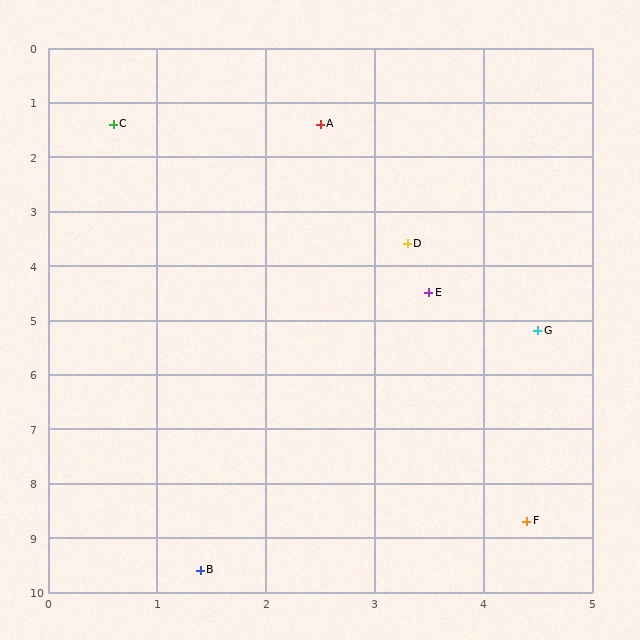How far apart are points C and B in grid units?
Points C and B are about 8.2 grid units apart.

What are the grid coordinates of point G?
Point G is at approximately (4.5, 5.2).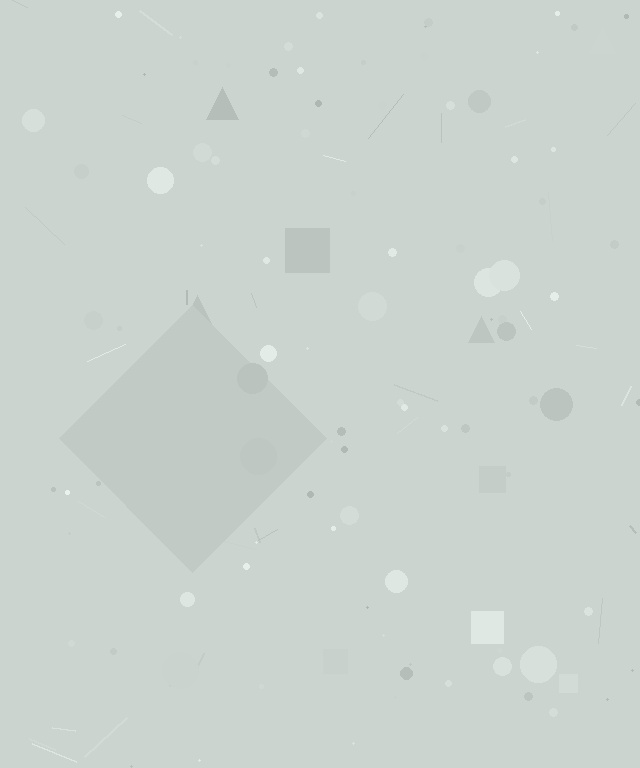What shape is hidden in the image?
A diamond is hidden in the image.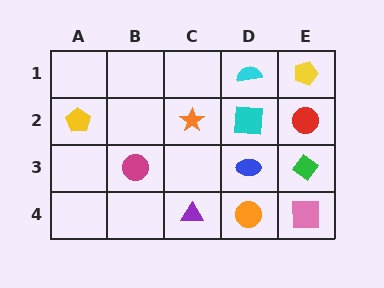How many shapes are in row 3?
3 shapes.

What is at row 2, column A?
A yellow pentagon.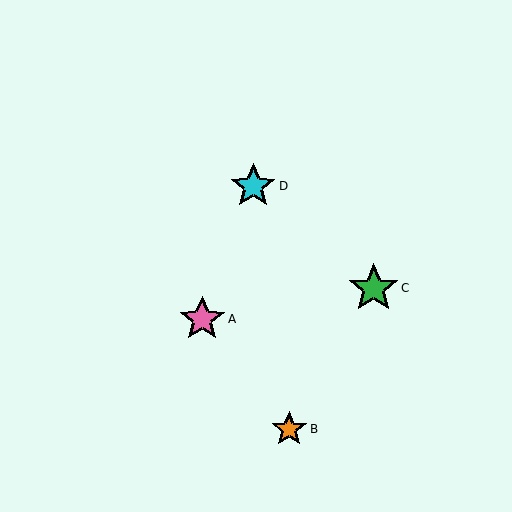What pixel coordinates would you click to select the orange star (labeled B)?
Click at (289, 429) to select the orange star B.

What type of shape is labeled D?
Shape D is a cyan star.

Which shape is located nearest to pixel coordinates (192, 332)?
The pink star (labeled A) at (202, 319) is nearest to that location.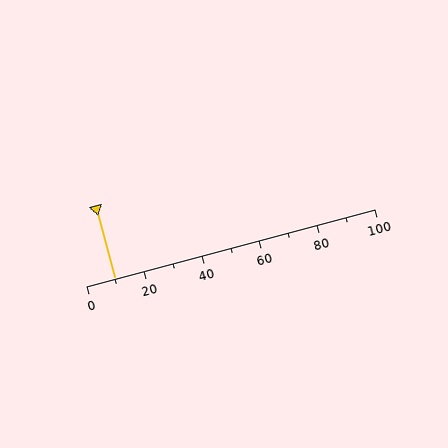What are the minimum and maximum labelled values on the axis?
The axis runs from 0 to 100.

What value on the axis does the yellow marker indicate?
The marker indicates approximately 10.